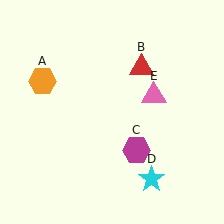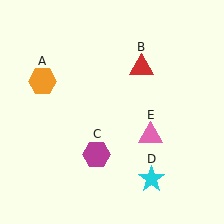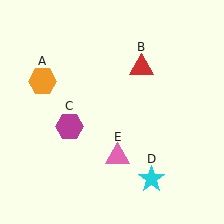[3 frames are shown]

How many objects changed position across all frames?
2 objects changed position: magenta hexagon (object C), pink triangle (object E).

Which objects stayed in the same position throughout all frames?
Orange hexagon (object A) and red triangle (object B) and cyan star (object D) remained stationary.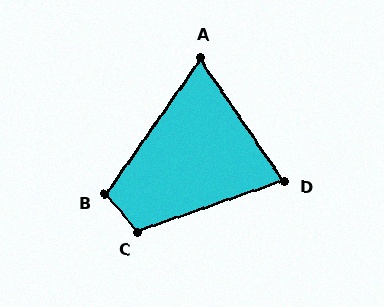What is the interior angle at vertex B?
Approximately 105 degrees (obtuse).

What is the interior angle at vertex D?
Approximately 75 degrees (acute).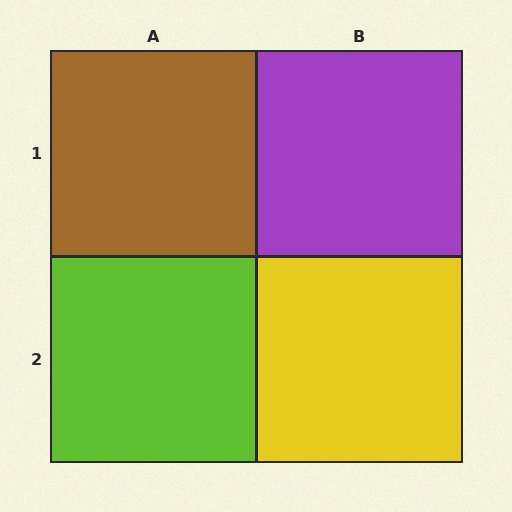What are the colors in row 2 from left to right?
Lime, yellow.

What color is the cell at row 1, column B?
Purple.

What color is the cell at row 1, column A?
Brown.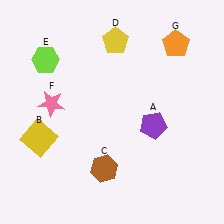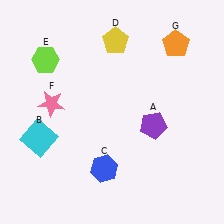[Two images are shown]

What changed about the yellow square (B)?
In Image 1, B is yellow. In Image 2, it changed to cyan.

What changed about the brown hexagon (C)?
In Image 1, C is brown. In Image 2, it changed to blue.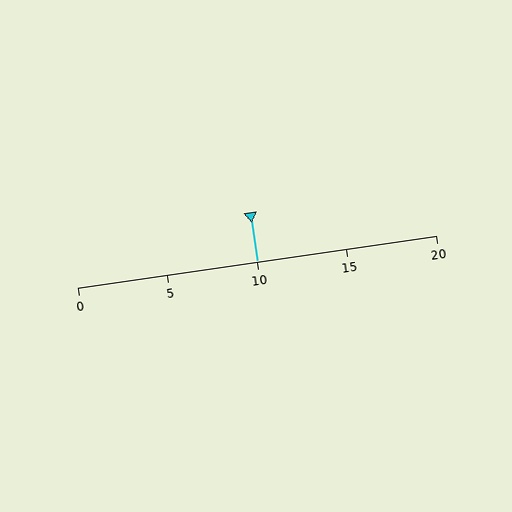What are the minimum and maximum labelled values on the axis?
The axis runs from 0 to 20.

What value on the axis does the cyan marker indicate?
The marker indicates approximately 10.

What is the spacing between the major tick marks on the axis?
The major ticks are spaced 5 apart.